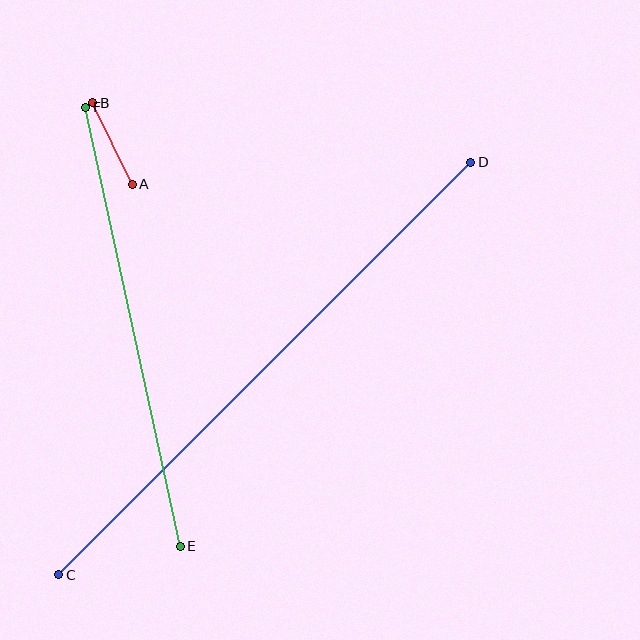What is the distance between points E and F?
The distance is approximately 449 pixels.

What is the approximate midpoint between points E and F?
The midpoint is at approximately (133, 327) pixels.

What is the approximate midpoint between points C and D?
The midpoint is at approximately (265, 369) pixels.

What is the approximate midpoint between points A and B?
The midpoint is at approximately (113, 143) pixels.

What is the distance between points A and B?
The distance is approximately 91 pixels.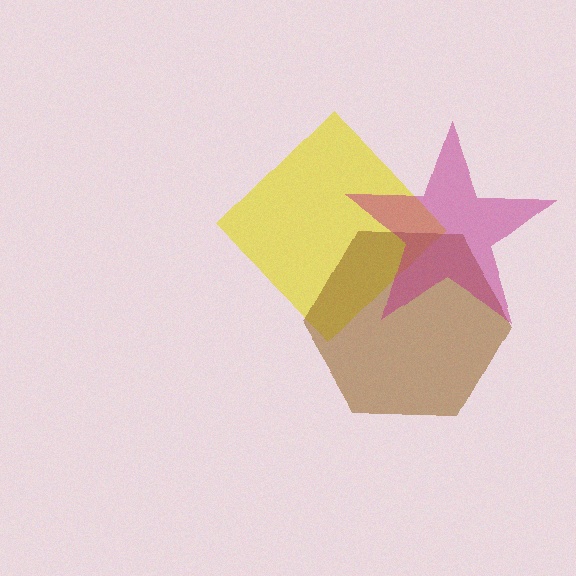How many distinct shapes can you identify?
There are 3 distinct shapes: a yellow diamond, a brown hexagon, a magenta star.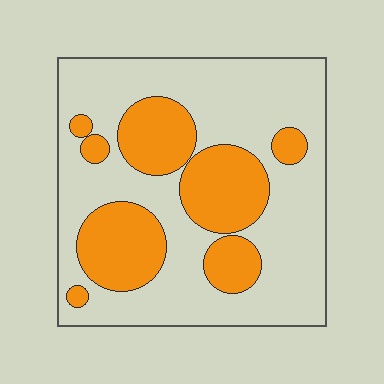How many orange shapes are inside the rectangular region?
8.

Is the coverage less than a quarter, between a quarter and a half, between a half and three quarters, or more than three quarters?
Between a quarter and a half.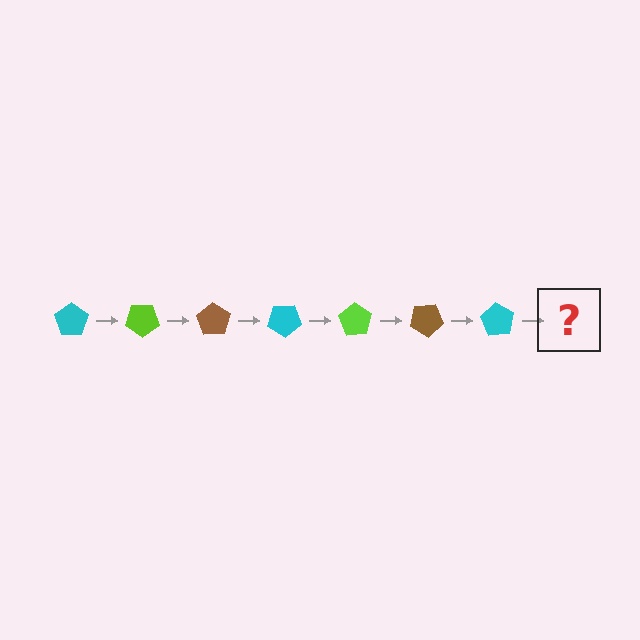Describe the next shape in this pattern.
It should be a lime pentagon, rotated 245 degrees from the start.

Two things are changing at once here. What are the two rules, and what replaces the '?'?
The two rules are that it rotates 35 degrees each step and the color cycles through cyan, lime, and brown. The '?' should be a lime pentagon, rotated 245 degrees from the start.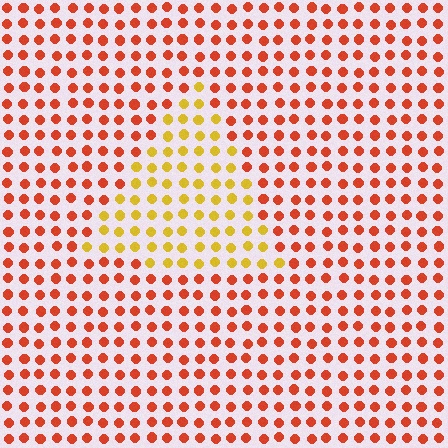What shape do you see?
I see a triangle.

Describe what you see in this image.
The image is filled with small red elements in a uniform arrangement. A triangle-shaped region is visible where the elements are tinted to a slightly different hue, forming a subtle color boundary.